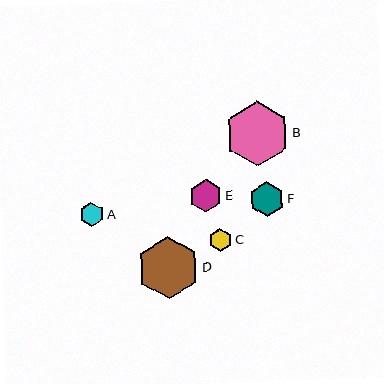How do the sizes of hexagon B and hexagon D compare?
Hexagon B and hexagon D are approximately the same size.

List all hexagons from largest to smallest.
From largest to smallest: B, D, F, E, A, C.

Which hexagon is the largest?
Hexagon B is the largest with a size of approximately 65 pixels.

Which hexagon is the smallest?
Hexagon C is the smallest with a size of approximately 23 pixels.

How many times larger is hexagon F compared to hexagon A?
Hexagon F is approximately 1.5 times the size of hexagon A.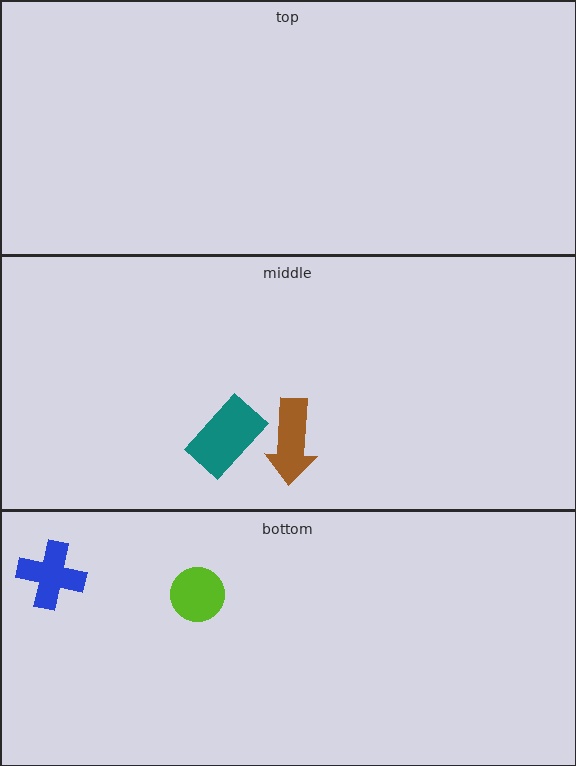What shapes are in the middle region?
The teal rectangle, the brown arrow.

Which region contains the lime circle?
The bottom region.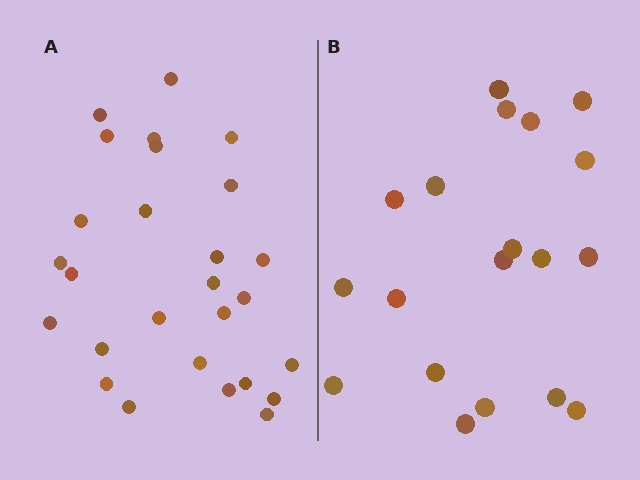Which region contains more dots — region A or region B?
Region A (the left region) has more dots.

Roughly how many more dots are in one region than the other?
Region A has roughly 8 or so more dots than region B.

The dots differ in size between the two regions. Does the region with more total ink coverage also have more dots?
No. Region B has more total ink coverage because its dots are larger, but region A actually contains more individual dots. Total area can be misleading — the number of items is what matters here.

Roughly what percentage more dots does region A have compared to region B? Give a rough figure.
About 40% more.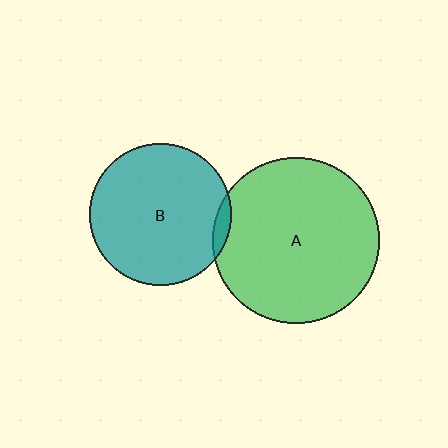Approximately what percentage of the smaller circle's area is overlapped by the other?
Approximately 5%.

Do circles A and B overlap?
Yes.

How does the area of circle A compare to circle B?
Approximately 1.4 times.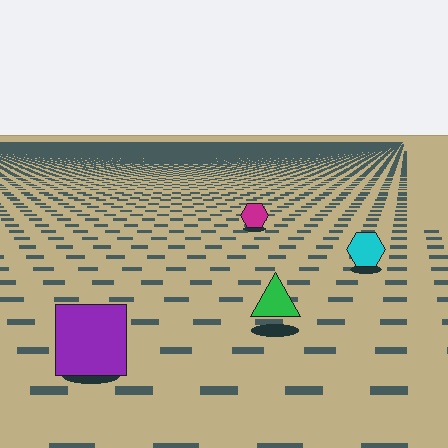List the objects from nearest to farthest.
From nearest to farthest: the purple square, the green triangle, the cyan hexagon, the magenta hexagon.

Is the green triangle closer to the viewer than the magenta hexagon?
Yes. The green triangle is closer — you can tell from the texture gradient: the ground texture is coarser near it.